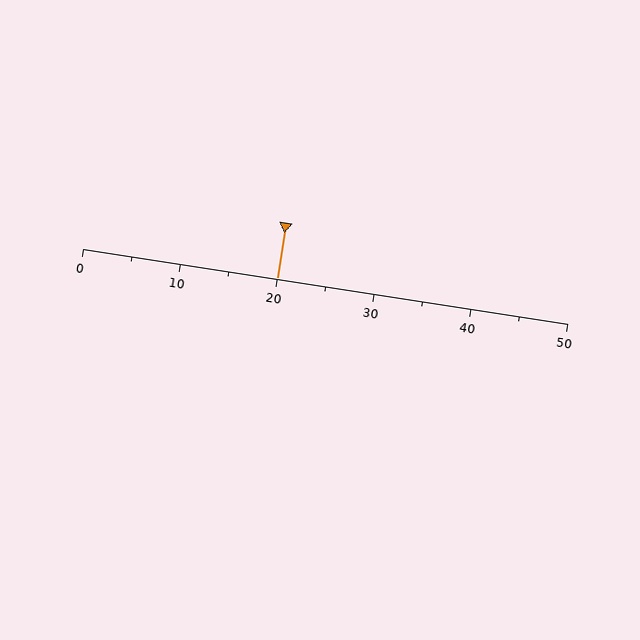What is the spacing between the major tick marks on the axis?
The major ticks are spaced 10 apart.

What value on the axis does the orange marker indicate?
The marker indicates approximately 20.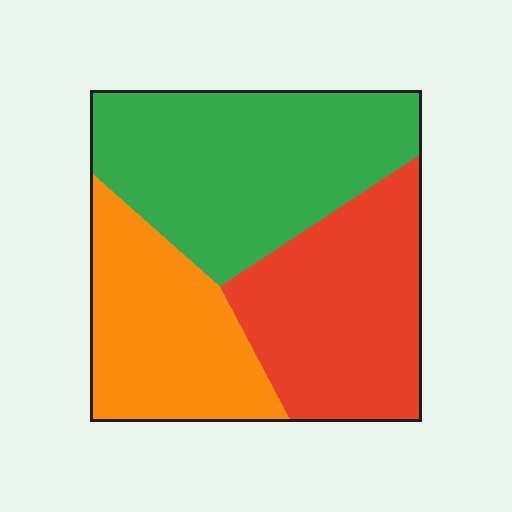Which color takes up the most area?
Green, at roughly 40%.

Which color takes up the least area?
Orange, at roughly 25%.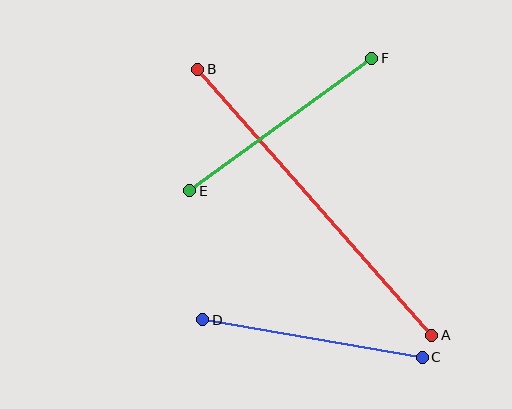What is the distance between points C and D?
The distance is approximately 222 pixels.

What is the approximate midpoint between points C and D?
The midpoint is at approximately (312, 338) pixels.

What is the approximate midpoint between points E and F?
The midpoint is at approximately (281, 125) pixels.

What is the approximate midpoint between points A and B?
The midpoint is at approximately (315, 202) pixels.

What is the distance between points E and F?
The distance is approximately 225 pixels.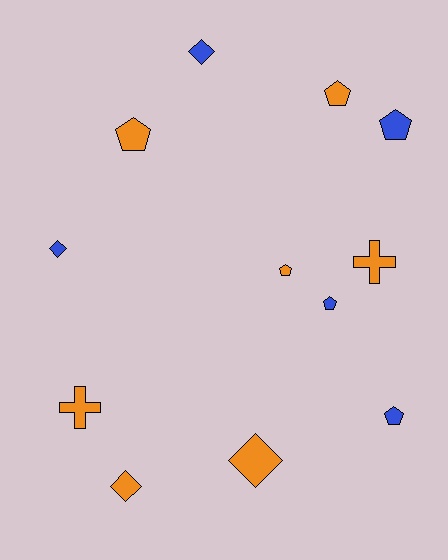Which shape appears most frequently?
Pentagon, with 6 objects.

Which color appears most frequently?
Orange, with 7 objects.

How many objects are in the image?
There are 12 objects.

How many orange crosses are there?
There are 2 orange crosses.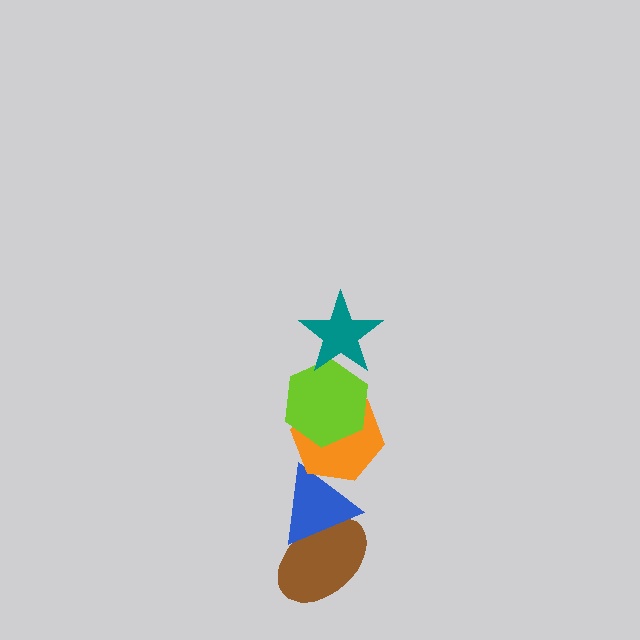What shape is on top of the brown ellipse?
The blue triangle is on top of the brown ellipse.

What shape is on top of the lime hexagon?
The teal star is on top of the lime hexagon.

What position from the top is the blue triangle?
The blue triangle is 4th from the top.